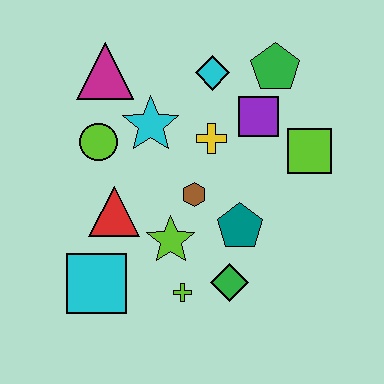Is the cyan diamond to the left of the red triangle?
No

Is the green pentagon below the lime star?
No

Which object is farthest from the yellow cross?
The cyan square is farthest from the yellow cross.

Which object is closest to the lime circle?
The cyan star is closest to the lime circle.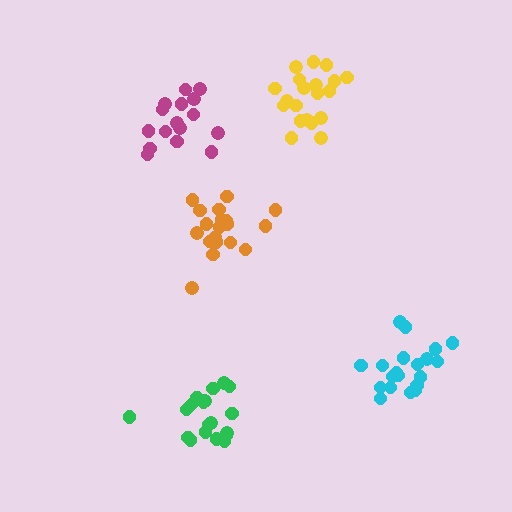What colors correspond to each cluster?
The clusters are colored: orange, magenta, yellow, green, cyan.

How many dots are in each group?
Group 1: 20 dots, Group 2: 16 dots, Group 3: 20 dots, Group 4: 19 dots, Group 5: 20 dots (95 total).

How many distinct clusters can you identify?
There are 5 distinct clusters.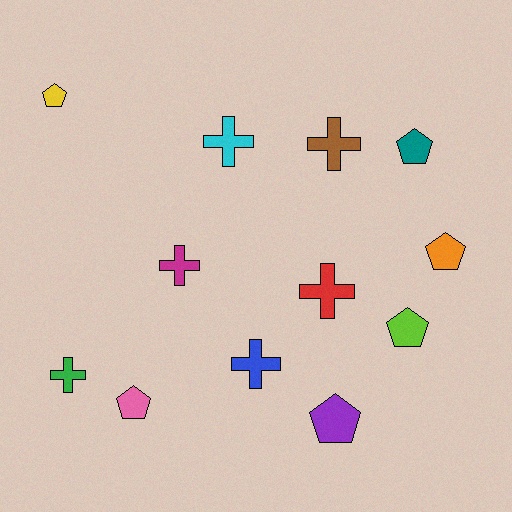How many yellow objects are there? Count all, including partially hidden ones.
There is 1 yellow object.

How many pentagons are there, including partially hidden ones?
There are 6 pentagons.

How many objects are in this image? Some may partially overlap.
There are 12 objects.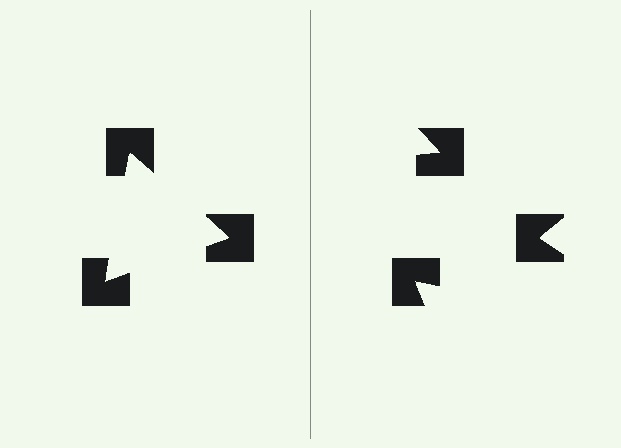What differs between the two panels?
The notched squares are positioned identically on both sides; only the wedge orientations differ. On the left they align to a triangle; on the right they are misaligned.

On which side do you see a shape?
An illusory triangle appears on the left side. On the right side the wedge cuts are rotated, so no coherent shape forms.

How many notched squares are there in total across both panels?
6 — 3 on each side.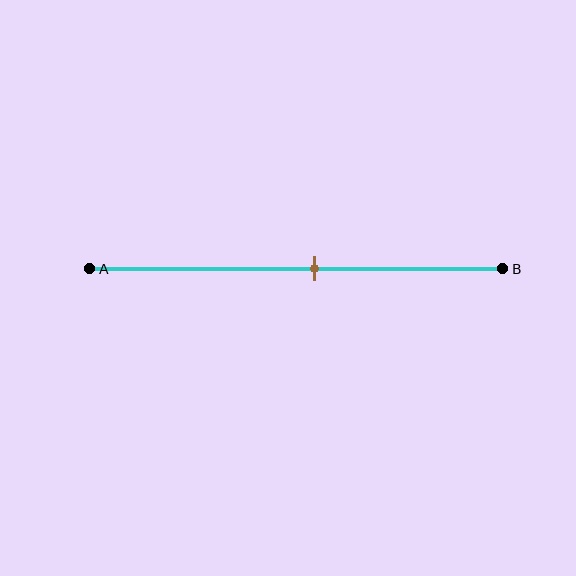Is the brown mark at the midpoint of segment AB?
No, the mark is at about 55% from A, not at the 50% midpoint.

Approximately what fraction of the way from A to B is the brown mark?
The brown mark is approximately 55% of the way from A to B.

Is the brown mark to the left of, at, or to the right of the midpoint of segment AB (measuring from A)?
The brown mark is to the right of the midpoint of segment AB.